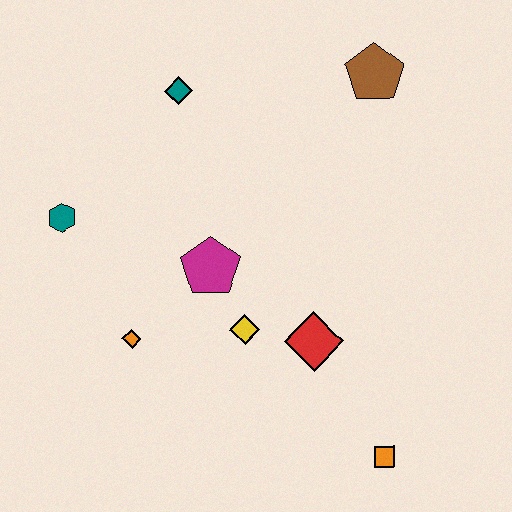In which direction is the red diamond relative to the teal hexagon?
The red diamond is to the right of the teal hexagon.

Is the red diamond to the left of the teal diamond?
No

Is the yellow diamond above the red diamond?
Yes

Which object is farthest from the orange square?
The teal diamond is farthest from the orange square.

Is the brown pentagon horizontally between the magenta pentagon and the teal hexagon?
No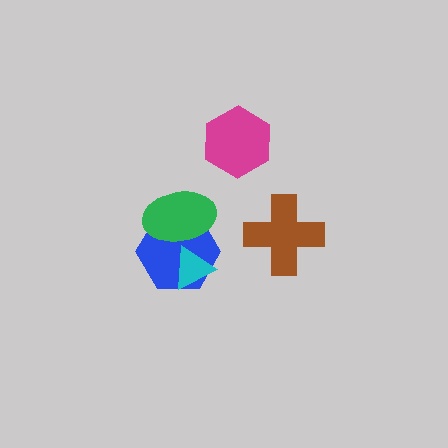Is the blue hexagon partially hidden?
Yes, it is partially covered by another shape.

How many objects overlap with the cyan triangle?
2 objects overlap with the cyan triangle.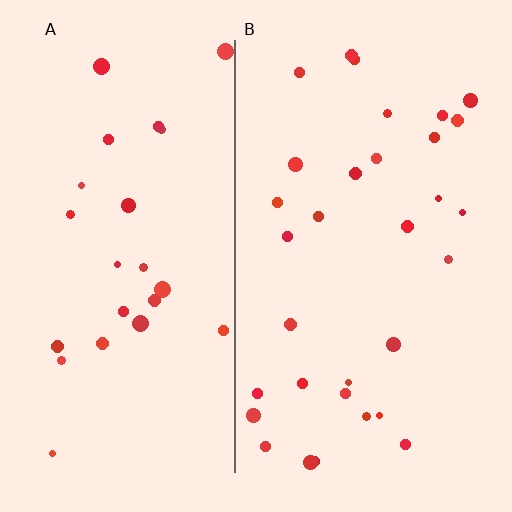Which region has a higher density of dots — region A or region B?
B (the right).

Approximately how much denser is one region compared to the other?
Approximately 1.3× — region B over region A.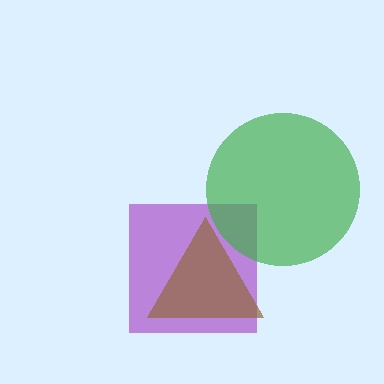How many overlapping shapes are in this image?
There are 3 overlapping shapes in the image.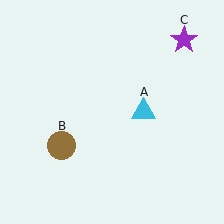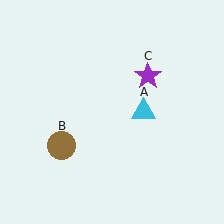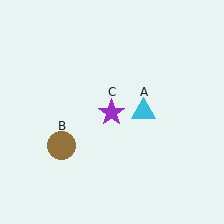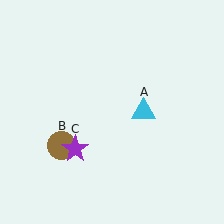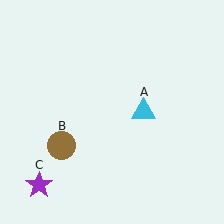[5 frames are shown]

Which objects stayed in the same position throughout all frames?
Cyan triangle (object A) and brown circle (object B) remained stationary.